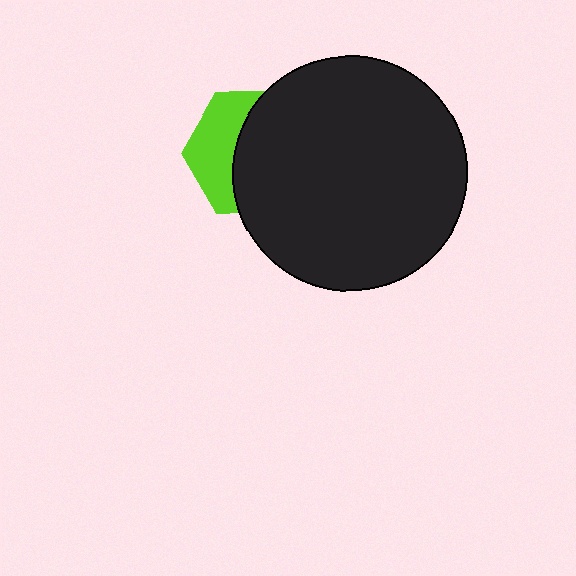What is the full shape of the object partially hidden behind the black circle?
The partially hidden object is a lime hexagon.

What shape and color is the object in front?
The object in front is a black circle.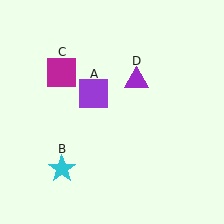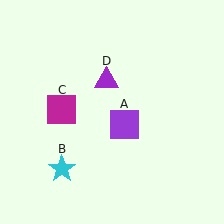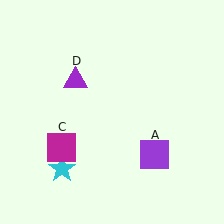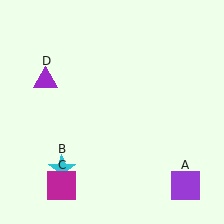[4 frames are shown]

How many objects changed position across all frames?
3 objects changed position: purple square (object A), magenta square (object C), purple triangle (object D).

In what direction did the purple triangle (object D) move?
The purple triangle (object D) moved left.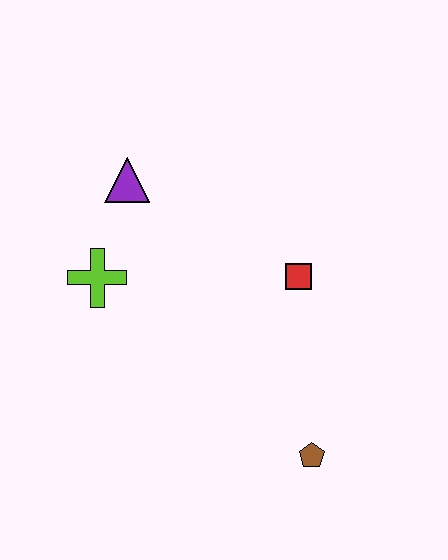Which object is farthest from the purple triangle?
The brown pentagon is farthest from the purple triangle.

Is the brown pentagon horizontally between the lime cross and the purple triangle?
No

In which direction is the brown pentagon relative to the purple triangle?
The brown pentagon is below the purple triangle.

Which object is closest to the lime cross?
The purple triangle is closest to the lime cross.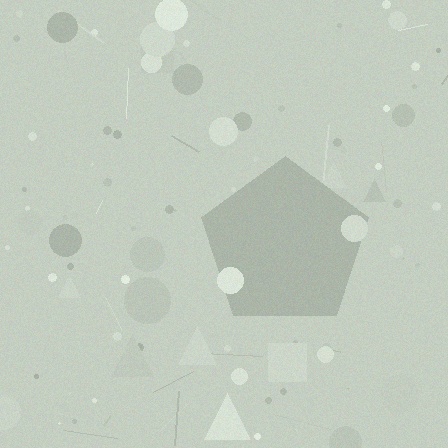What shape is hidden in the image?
A pentagon is hidden in the image.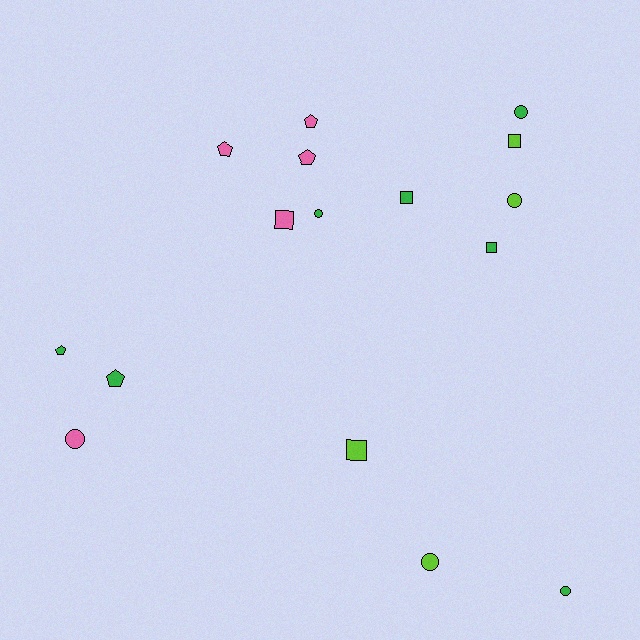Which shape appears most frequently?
Circle, with 6 objects.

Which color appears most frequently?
Green, with 7 objects.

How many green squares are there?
There are 2 green squares.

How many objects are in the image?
There are 16 objects.